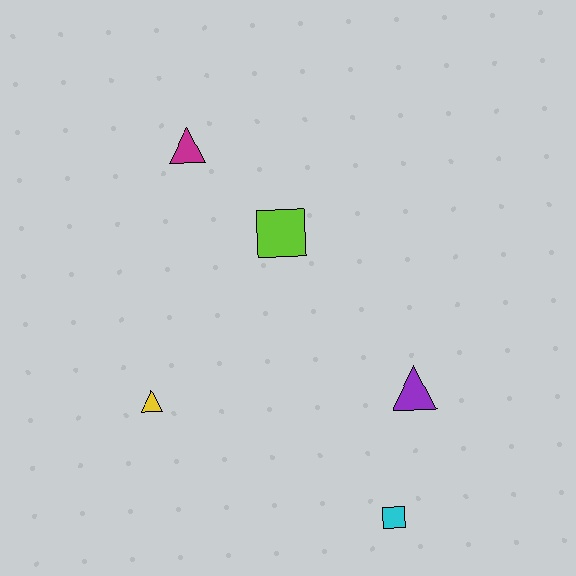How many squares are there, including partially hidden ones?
There are 2 squares.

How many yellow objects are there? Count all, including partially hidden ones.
There is 1 yellow object.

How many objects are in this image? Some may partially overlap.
There are 5 objects.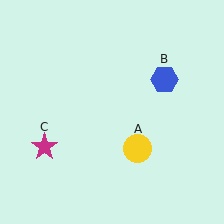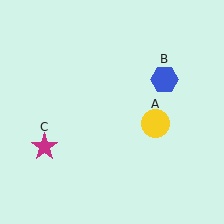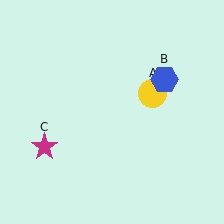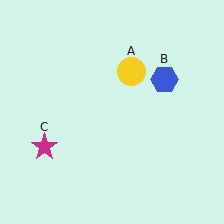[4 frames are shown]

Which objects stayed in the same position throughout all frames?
Blue hexagon (object B) and magenta star (object C) remained stationary.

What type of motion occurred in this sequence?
The yellow circle (object A) rotated counterclockwise around the center of the scene.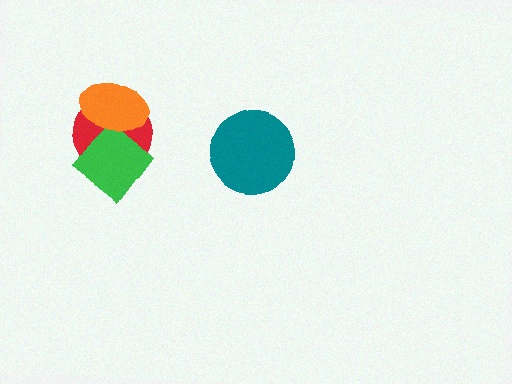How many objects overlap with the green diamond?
2 objects overlap with the green diamond.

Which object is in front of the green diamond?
The orange ellipse is in front of the green diamond.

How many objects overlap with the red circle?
2 objects overlap with the red circle.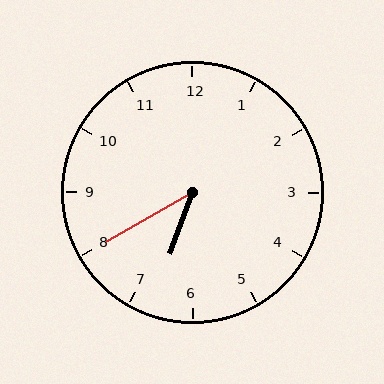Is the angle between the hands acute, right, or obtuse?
It is acute.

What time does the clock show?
6:40.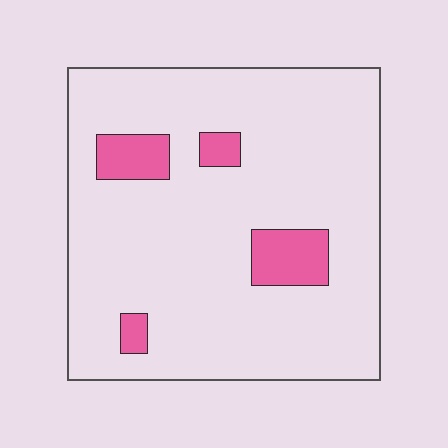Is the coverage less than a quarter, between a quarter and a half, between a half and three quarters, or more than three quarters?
Less than a quarter.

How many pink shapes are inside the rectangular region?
4.